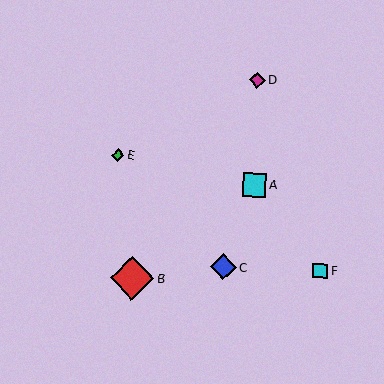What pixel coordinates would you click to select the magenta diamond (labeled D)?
Click at (257, 80) to select the magenta diamond D.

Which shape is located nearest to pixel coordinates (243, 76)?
The magenta diamond (labeled D) at (257, 80) is nearest to that location.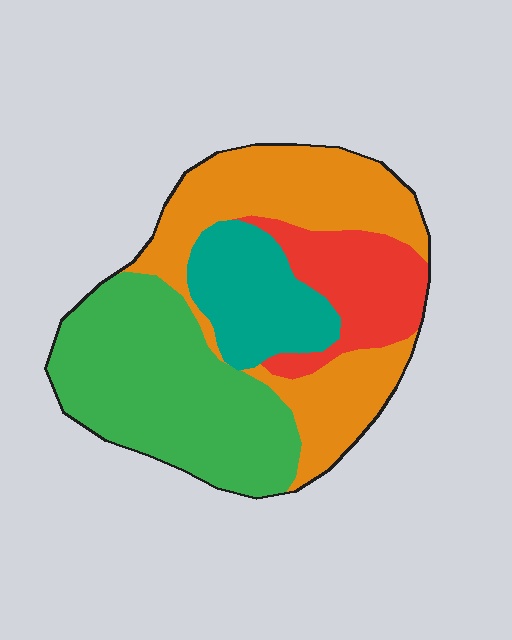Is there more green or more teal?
Green.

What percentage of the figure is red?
Red covers about 15% of the figure.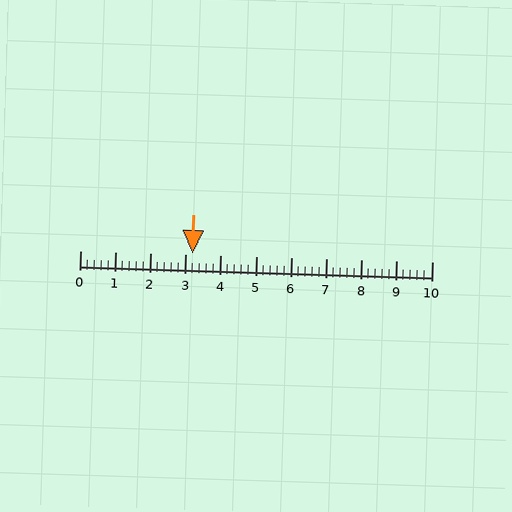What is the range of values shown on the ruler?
The ruler shows values from 0 to 10.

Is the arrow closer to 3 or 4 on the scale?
The arrow is closer to 3.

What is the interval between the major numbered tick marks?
The major tick marks are spaced 1 units apart.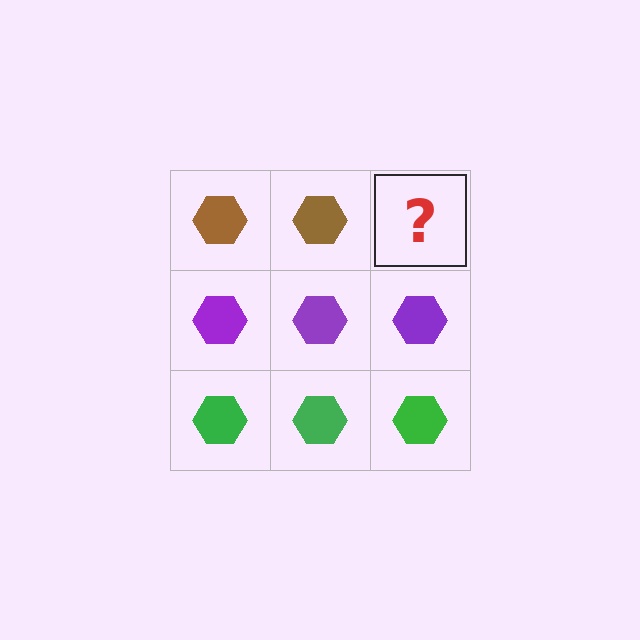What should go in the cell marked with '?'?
The missing cell should contain a brown hexagon.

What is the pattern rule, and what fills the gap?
The rule is that each row has a consistent color. The gap should be filled with a brown hexagon.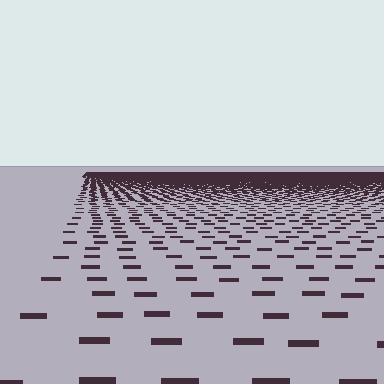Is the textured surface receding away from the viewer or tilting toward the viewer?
The surface is receding away from the viewer. Texture elements get smaller and denser toward the top.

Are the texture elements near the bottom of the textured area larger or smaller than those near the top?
Larger. Near the bottom, elements are closer to the viewer and appear at a bigger on-screen size.